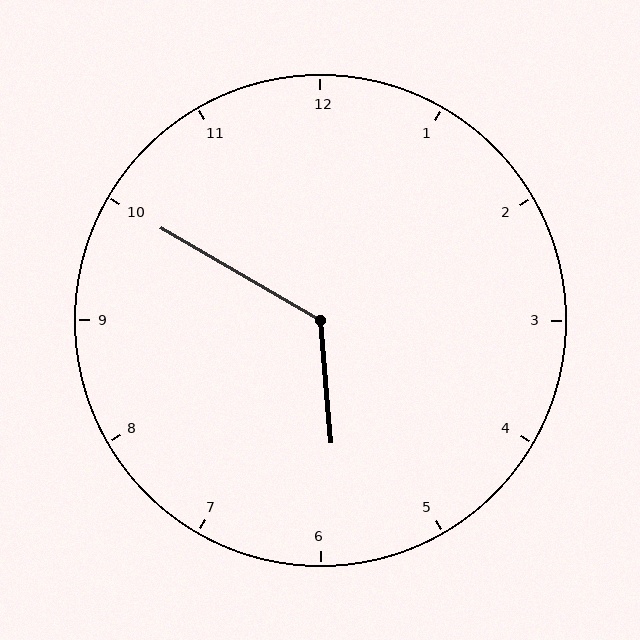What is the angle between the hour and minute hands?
Approximately 125 degrees.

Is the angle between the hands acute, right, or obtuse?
It is obtuse.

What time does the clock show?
5:50.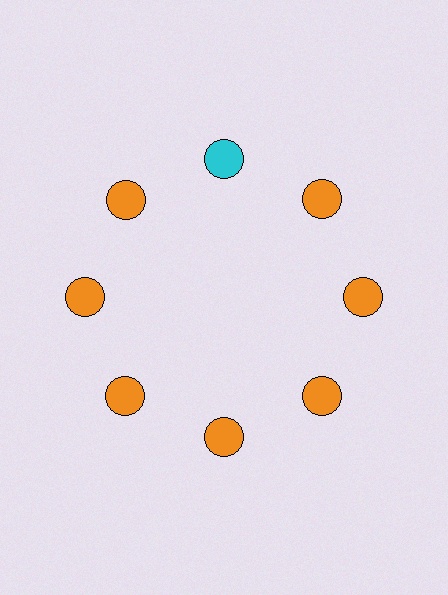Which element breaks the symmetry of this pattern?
The cyan circle at roughly the 12 o'clock position breaks the symmetry. All other shapes are orange circles.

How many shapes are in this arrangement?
There are 8 shapes arranged in a ring pattern.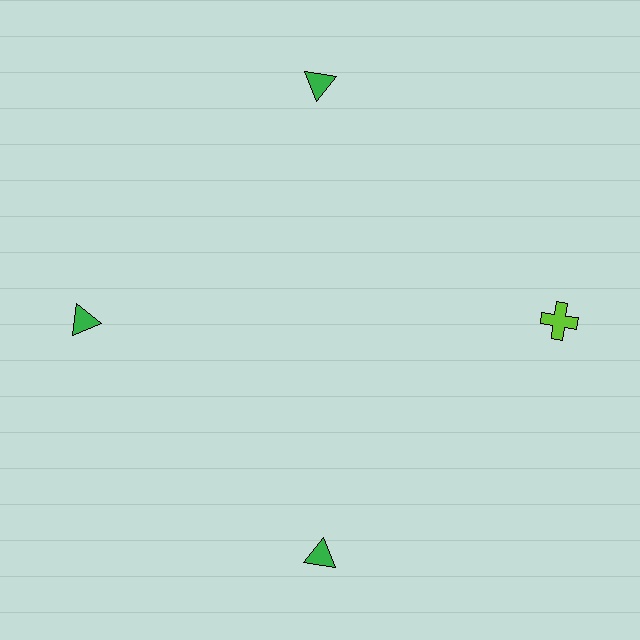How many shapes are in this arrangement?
There are 4 shapes arranged in a ring pattern.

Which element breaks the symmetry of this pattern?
The lime cross at roughly the 3 o'clock position breaks the symmetry. All other shapes are green triangles.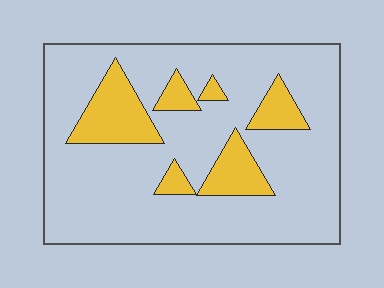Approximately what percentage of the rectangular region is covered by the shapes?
Approximately 20%.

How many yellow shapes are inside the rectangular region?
6.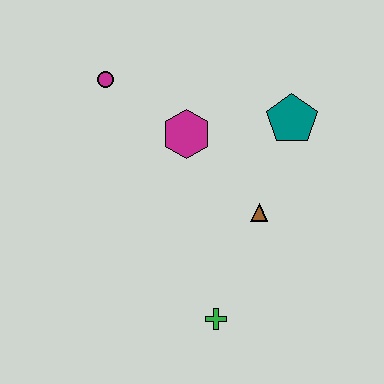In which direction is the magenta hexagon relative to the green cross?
The magenta hexagon is above the green cross.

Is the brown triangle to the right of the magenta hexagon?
Yes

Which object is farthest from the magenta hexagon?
The green cross is farthest from the magenta hexagon.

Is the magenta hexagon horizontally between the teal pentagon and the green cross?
No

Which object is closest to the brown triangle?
The teal pentagon is closest to the brown triangle.